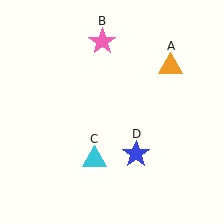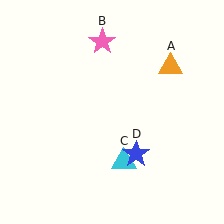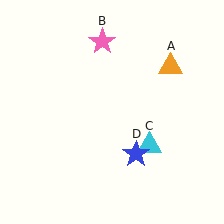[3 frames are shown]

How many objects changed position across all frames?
1 object changed position: cyan triangle (object C).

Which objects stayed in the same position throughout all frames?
Orange triangle (object A) and pink star (object B) and blue star (object D) remained stationary.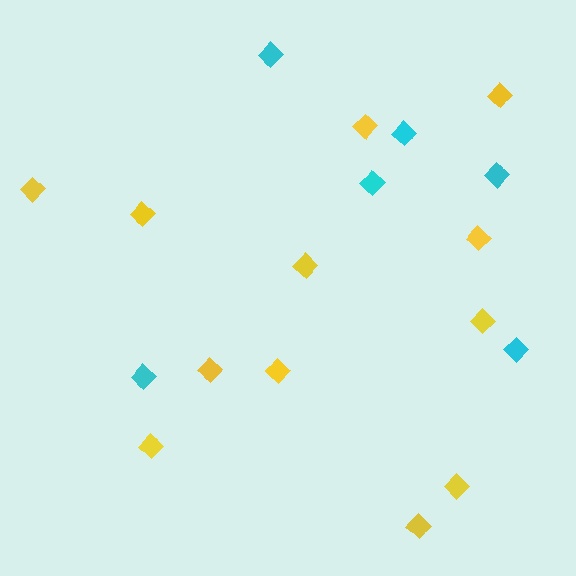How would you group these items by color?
There are 2 groups: one group of yellow diamonds (12) and one group of cyan diamonds (6).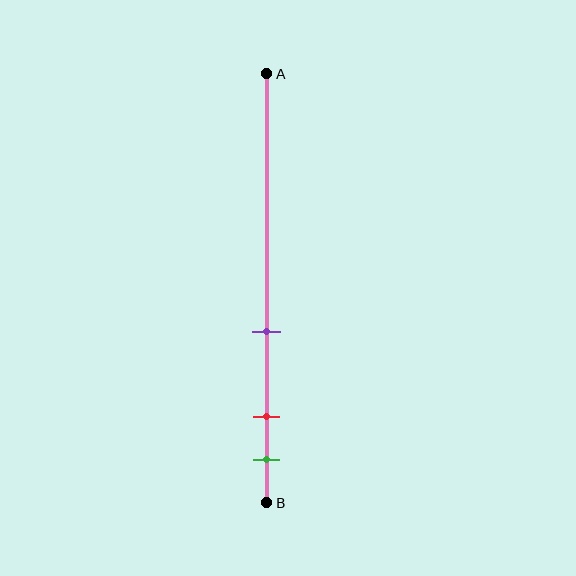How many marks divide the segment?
There are 3 marks dividing the segment.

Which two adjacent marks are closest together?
The red and green marks are the closest adjacent pair.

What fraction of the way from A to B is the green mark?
The green mark is approximately 90% (0.9) of the way from A to B.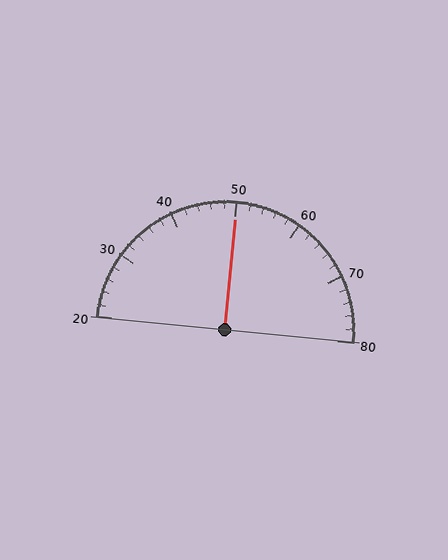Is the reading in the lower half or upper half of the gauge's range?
The reading is in the upper half of the range (20 to 80).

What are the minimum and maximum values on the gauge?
The gauge ranges from 20 to 80.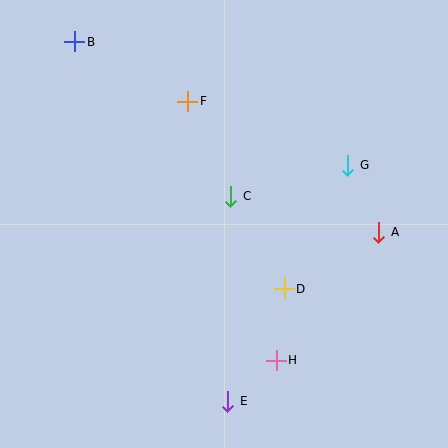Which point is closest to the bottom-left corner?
Point E is closest to the bottom-left corner.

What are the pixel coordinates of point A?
Point A is at (379, 232).